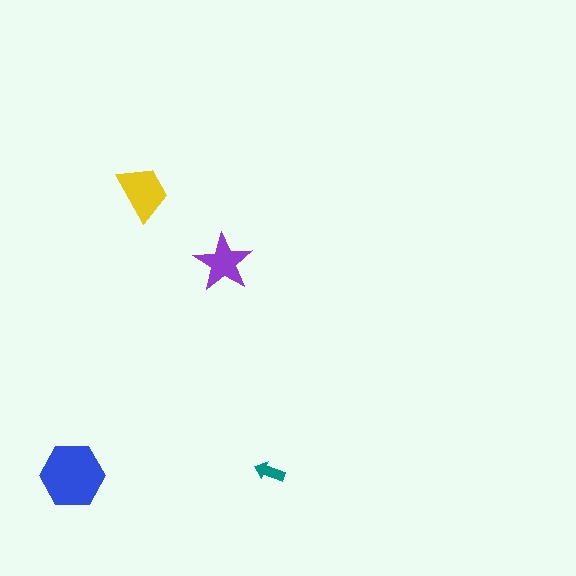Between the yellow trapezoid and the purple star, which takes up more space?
The yellow trapezoid.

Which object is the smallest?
The teal arrow.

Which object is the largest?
The blue hexagon.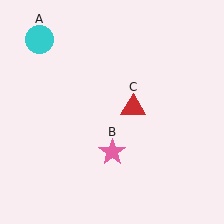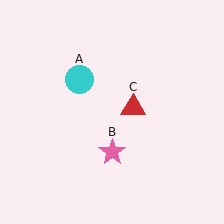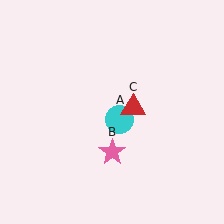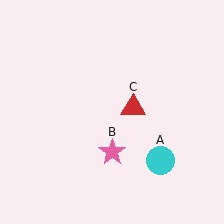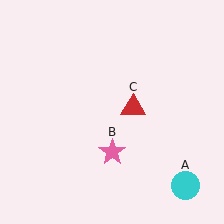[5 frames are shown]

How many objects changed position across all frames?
1 object changed position: cyan circle (object A).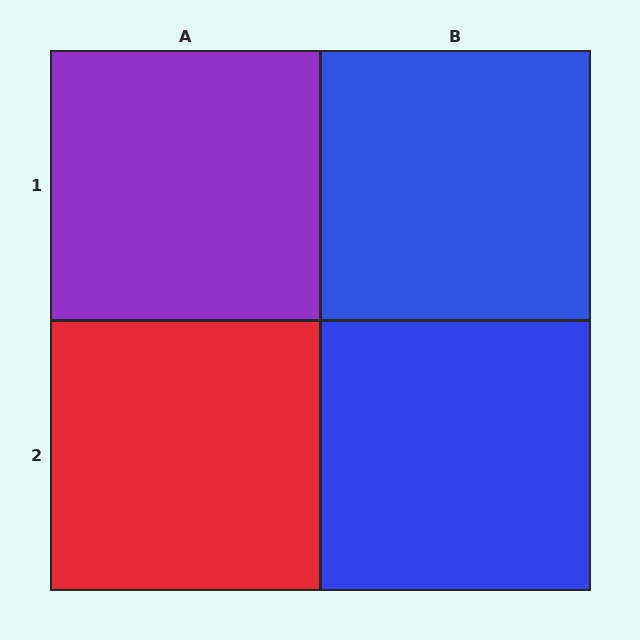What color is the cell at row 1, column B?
Blue.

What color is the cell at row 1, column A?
Purple.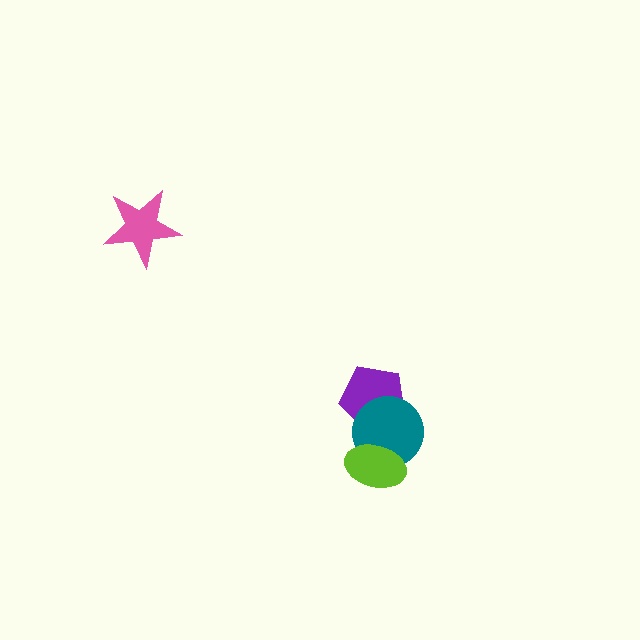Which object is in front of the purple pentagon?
The teal circle is in front of the purple pentagon.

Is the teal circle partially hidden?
Yes, it is partially covered by another shape.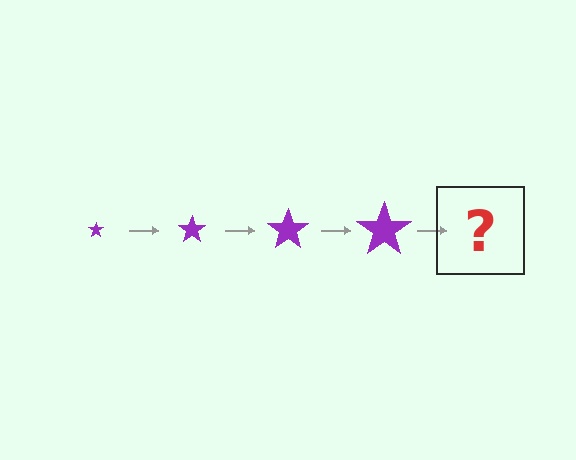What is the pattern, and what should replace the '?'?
The pattern is that the star gets progressively larger each step. The '?' should be a purple star, larger than the previous one.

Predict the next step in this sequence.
The next step is a purple star, larger than the previous one.